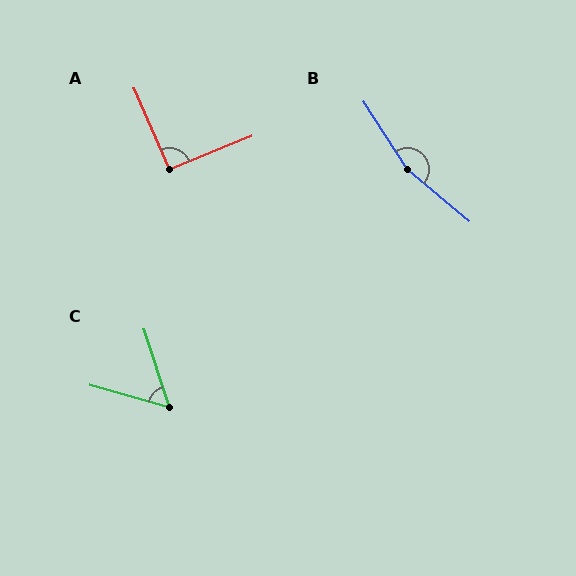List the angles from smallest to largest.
C (56°), A (91°), B (163°).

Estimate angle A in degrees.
Approximately 91 degrees.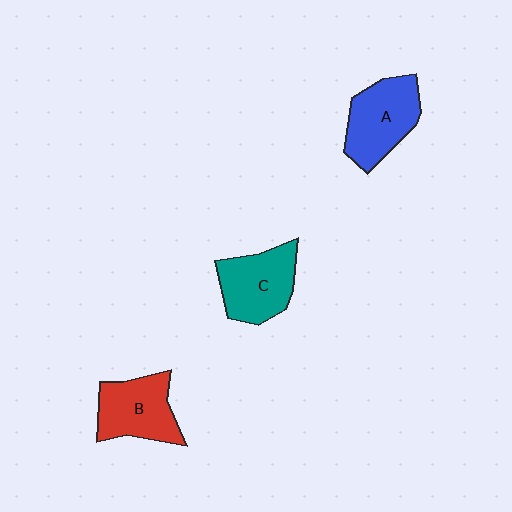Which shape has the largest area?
Shape A (blue).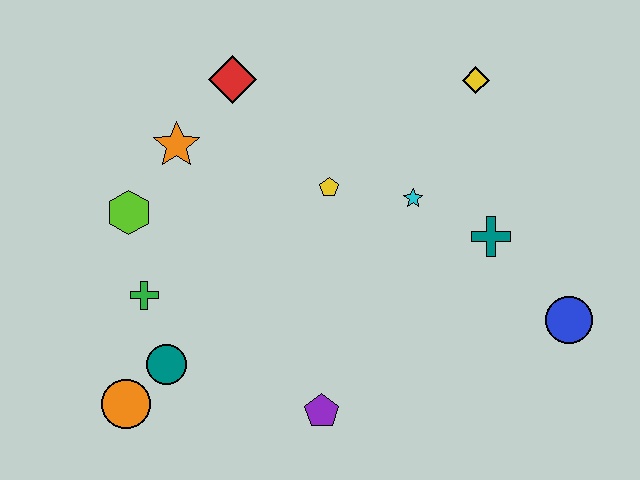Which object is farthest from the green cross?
The blue circle is farthest from the green cross.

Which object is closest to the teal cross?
The cyan star is closest to the teal cross.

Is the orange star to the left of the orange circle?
No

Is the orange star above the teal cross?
Yes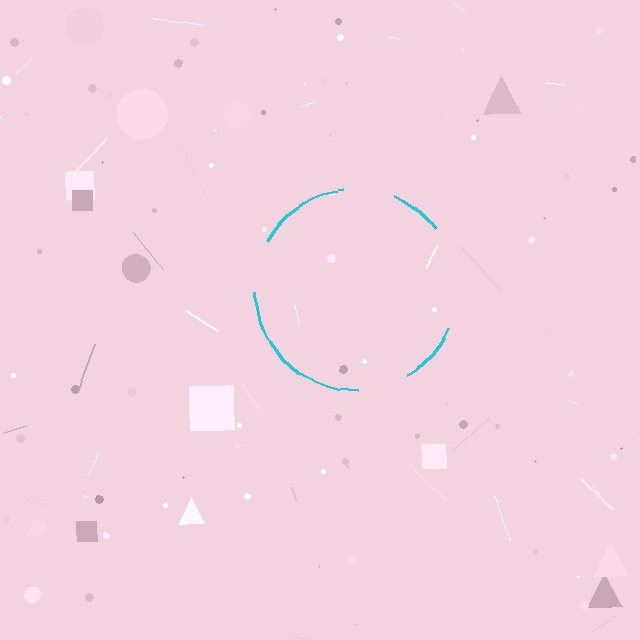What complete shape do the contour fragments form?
The contour fragments form a circle.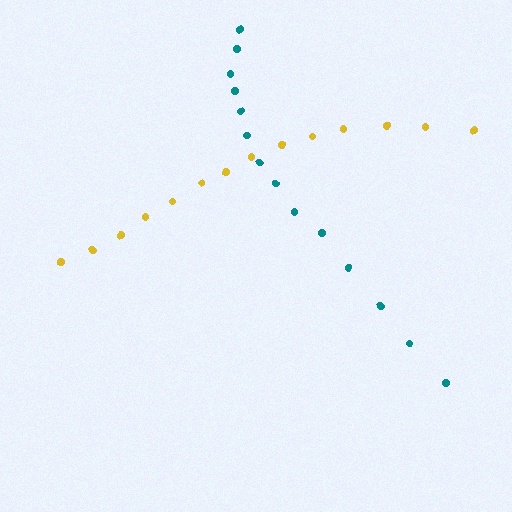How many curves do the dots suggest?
There are 2 distinct paths.